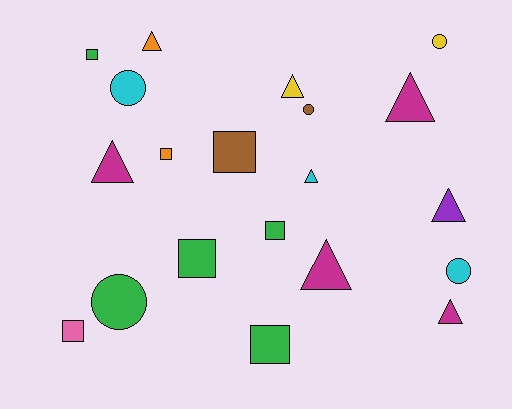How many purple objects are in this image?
There is 1 purple object.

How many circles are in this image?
There are 5 circles.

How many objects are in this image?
There are 20 objects.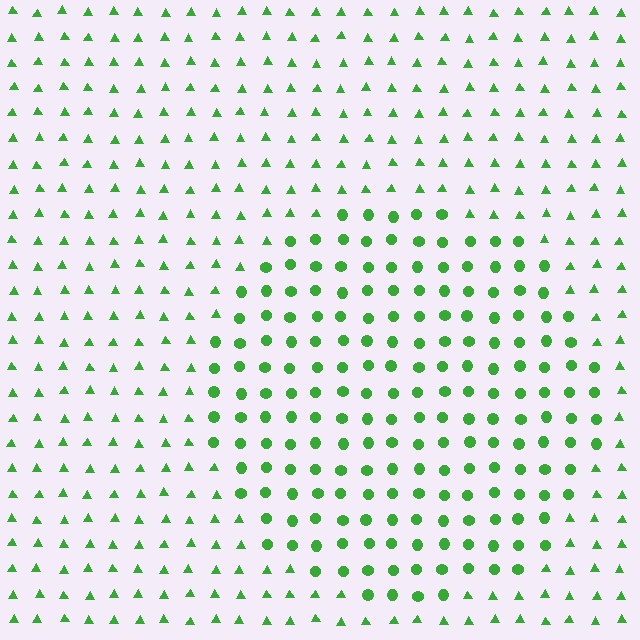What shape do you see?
I see a circle.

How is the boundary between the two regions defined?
The boundary is defined by a change in element shape: circles inside vs. triangles outside. All elements share the same color and spacing.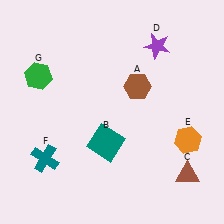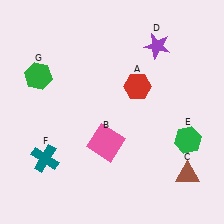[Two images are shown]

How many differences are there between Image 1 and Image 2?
There are 3 differences between the two images.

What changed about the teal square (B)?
In Image 1, B is teal. In Image 2, it changed to pink.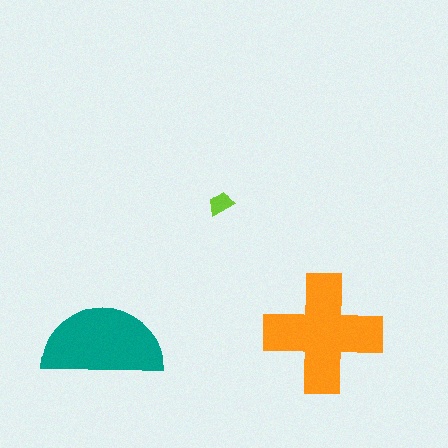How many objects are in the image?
There are 3 objects in the image.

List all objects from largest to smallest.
The orange cross, the teal semicircle, the lime trapezoid.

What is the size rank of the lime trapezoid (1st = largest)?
3rd.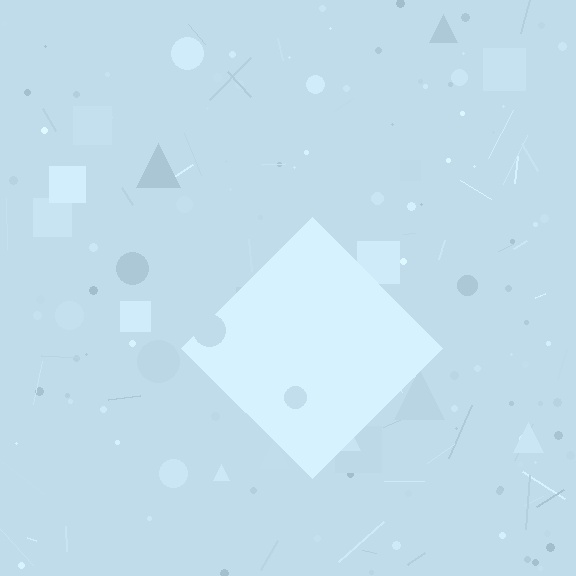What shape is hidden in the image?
A diamond is hidden in the image.